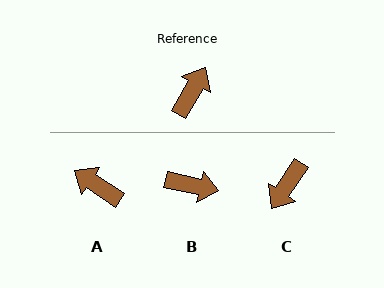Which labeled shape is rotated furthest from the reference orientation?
C, about 176 degrees away.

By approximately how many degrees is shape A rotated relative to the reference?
Approximately 85 degrees counter-clockwise.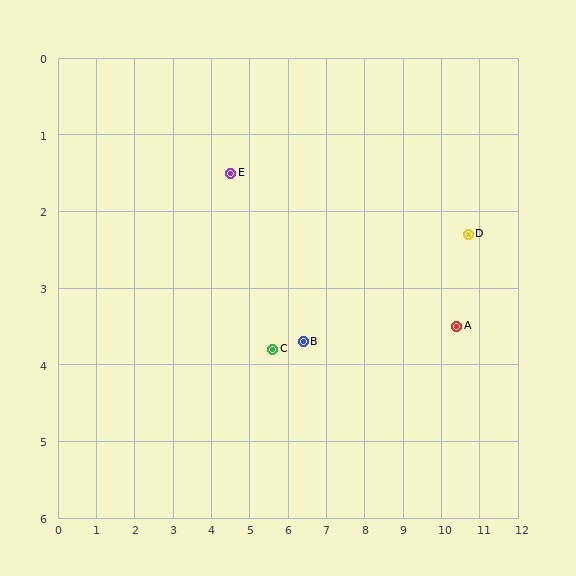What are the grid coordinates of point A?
Point A is at approximately (10.4, 3.5).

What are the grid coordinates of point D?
Point D is at approximately (10.7, 2.3).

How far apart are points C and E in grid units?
Points C and E are about 2.5 grid units apart.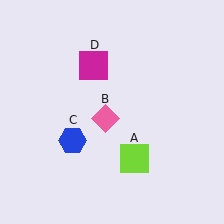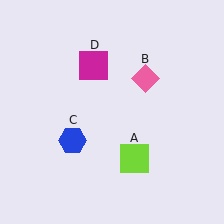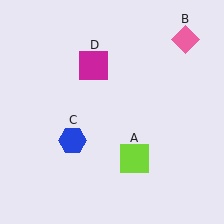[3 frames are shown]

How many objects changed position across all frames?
1 object changed position: pink diamond (object B).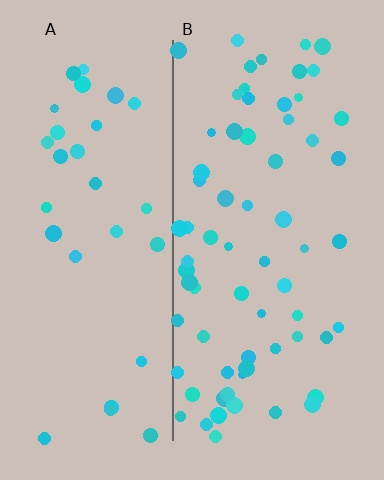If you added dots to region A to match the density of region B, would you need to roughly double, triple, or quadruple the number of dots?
Approximately double.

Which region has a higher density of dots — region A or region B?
B (the right).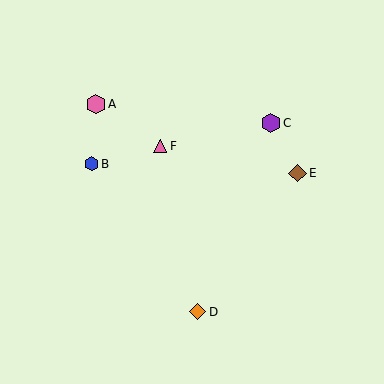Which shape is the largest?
The purple hexagon (labeled C) is the largest.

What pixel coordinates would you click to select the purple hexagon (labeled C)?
Click at (271, 123) to select the purple hexagon C.